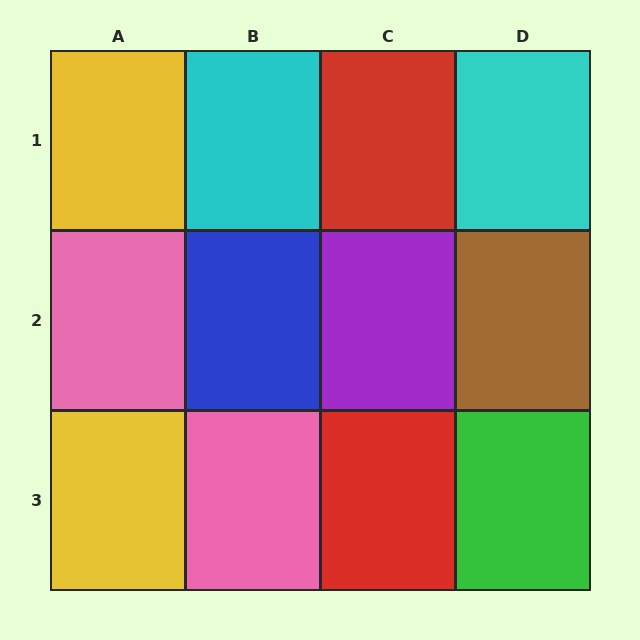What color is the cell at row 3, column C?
Red.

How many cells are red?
2 cells are red.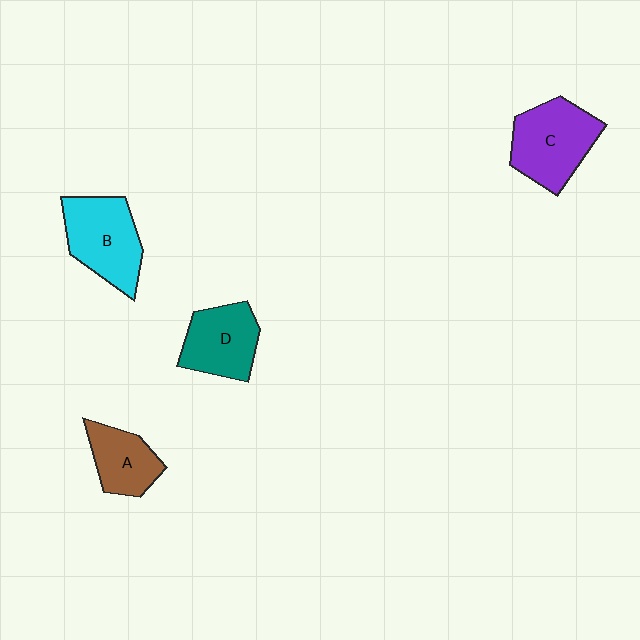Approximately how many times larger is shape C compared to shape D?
Approximately 1.2 times.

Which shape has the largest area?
Shape C (purple).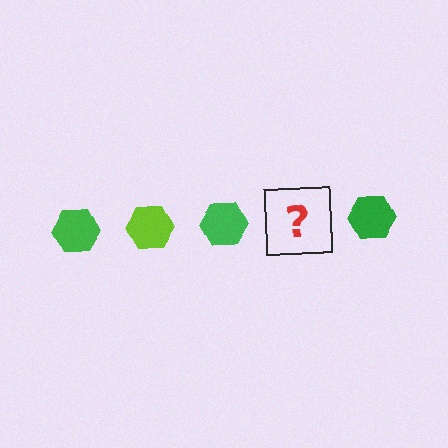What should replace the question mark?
The question mark should be replaced with a lime hexagon.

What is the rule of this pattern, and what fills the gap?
The rule is that the pattern cycles through green, lime hexagons. The gap should be filled with a lime hexagon.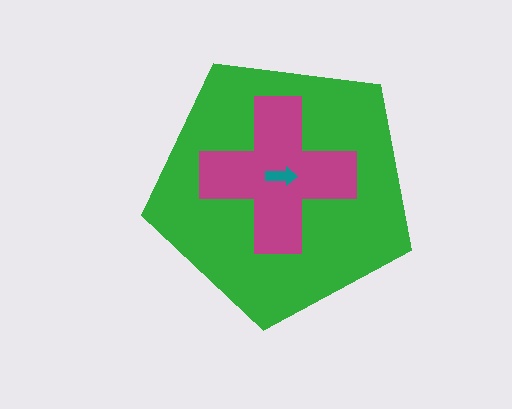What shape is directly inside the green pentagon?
The magenta cross.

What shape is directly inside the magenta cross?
The teal arrow.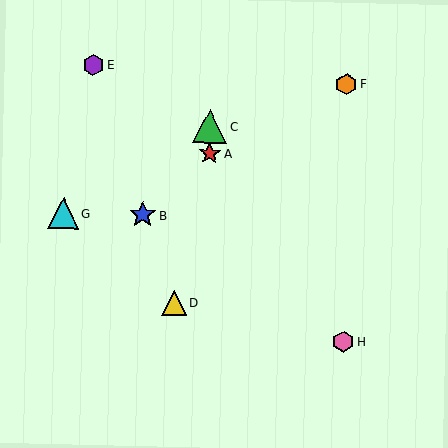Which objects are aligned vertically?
Objects A, C are aligned vertically.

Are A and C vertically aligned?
Yes, both are at x≈209.